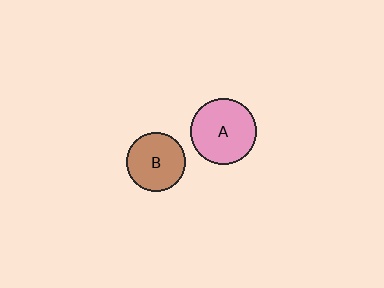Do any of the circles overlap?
No, none of the circles overlap.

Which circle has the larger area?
Circle A (pink).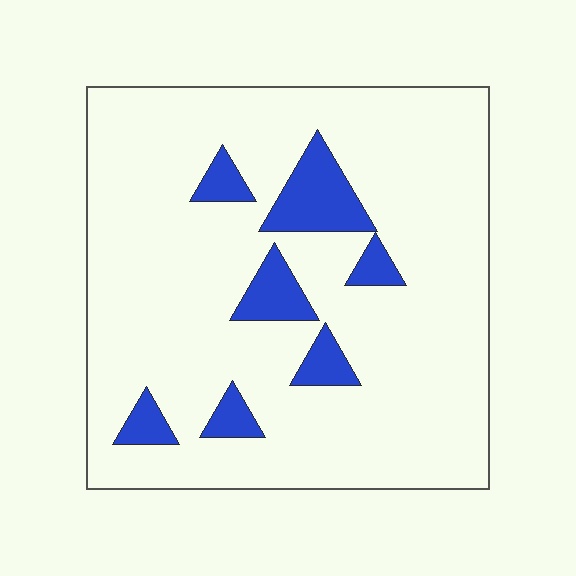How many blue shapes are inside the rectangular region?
7.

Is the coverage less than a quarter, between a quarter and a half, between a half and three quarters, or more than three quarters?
Less than a quarter.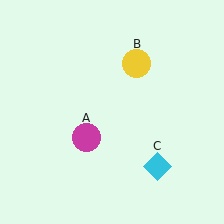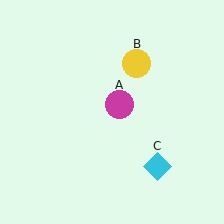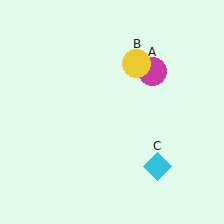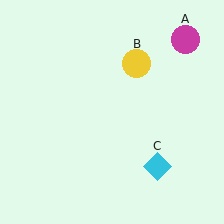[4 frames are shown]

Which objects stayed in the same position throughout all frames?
Yellow circle (object B) and cyan diamond (object C) remained stationary.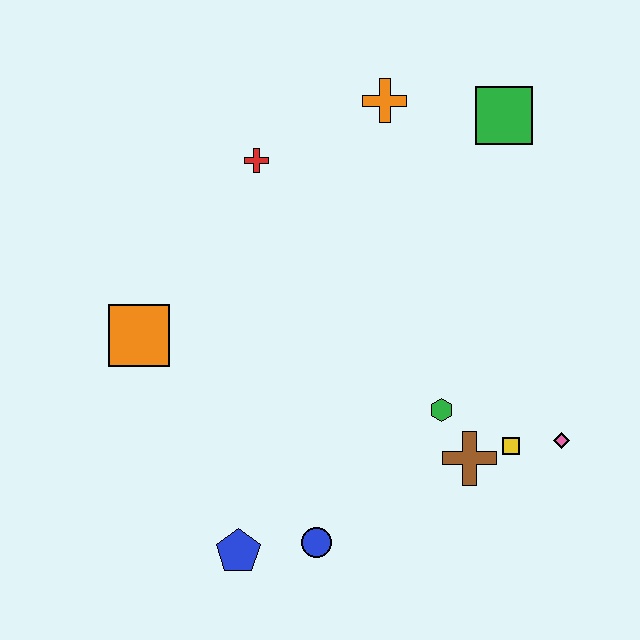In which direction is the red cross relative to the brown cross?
The red cross is above the brown cross.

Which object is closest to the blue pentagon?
The blue circle is closest to the blue pentagon.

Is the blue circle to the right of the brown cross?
No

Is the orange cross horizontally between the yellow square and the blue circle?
Yes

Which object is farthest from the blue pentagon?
The green square is farthest from the blue pentagon.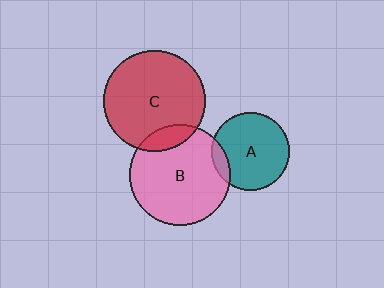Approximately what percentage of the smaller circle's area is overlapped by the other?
Approximately 10%.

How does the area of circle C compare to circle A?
Approximately 1.7 times.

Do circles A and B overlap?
Yes.